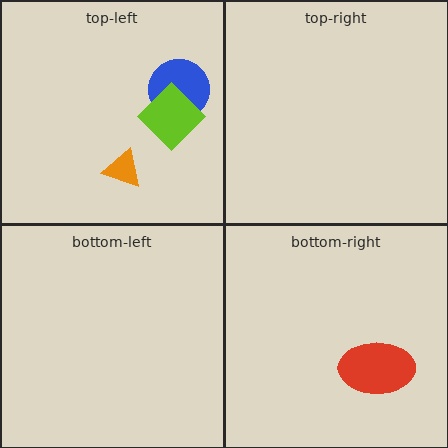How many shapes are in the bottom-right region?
1.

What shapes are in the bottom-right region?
The red ellipse.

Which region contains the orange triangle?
The top-left region.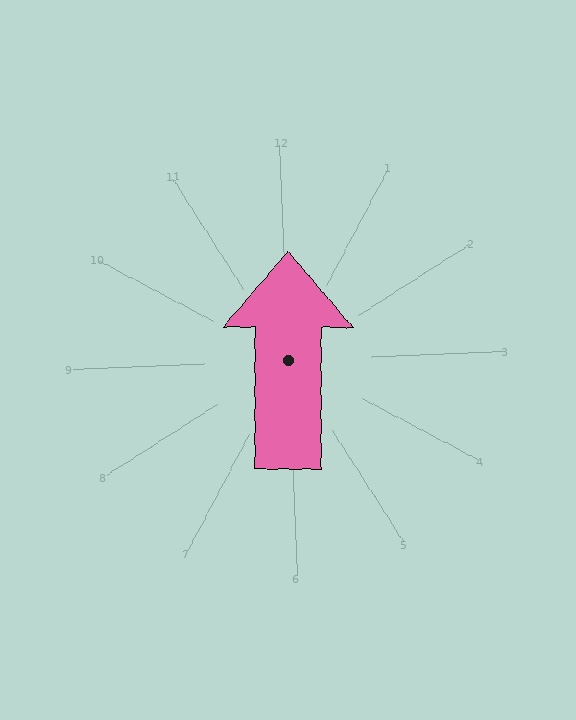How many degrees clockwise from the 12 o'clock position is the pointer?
Approximately 2 degrees.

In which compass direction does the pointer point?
North.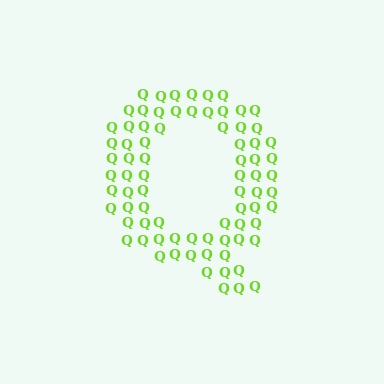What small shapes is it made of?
It is made of small letter Q's.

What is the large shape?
The large shape is the letter Q.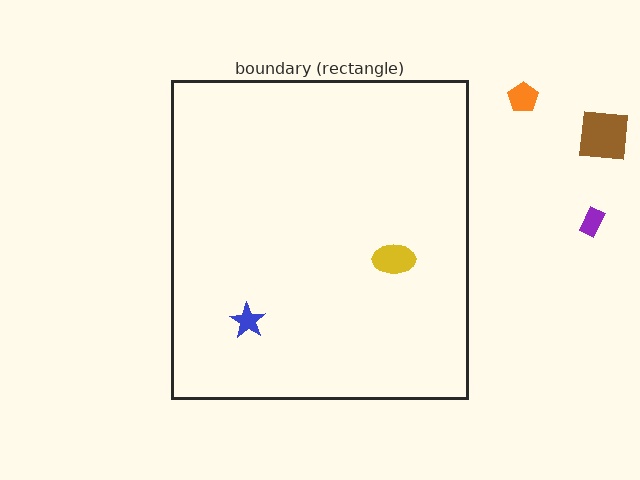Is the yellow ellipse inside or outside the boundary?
Inside.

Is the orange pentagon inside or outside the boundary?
Outside.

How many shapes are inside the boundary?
2 inside, 3 outside.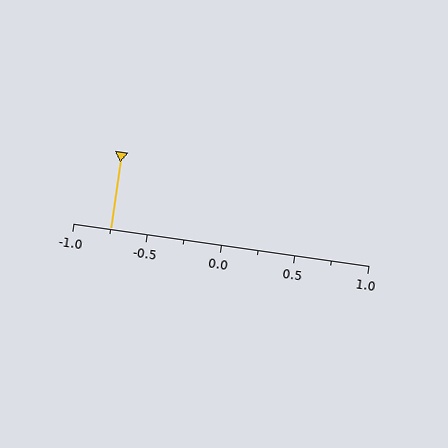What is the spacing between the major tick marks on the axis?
The major ticks are spaced 0.5 apart.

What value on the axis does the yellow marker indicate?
The marker indicates approximately -0.75.